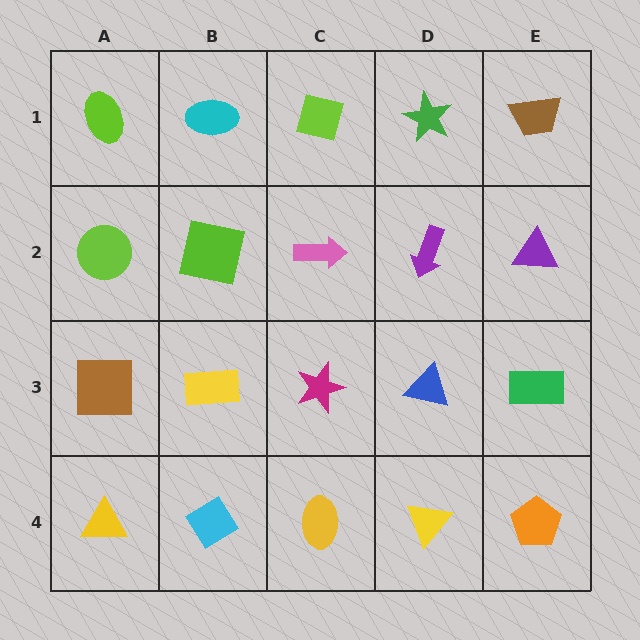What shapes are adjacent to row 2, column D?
A green star (row 1, column D), a blue triangle (row 3, column D), a pink arrow (row 2, column C), a purple triangle (row 2, column E).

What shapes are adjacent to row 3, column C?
A pink arrow (row 2, column C), a yellow ellipse (row 4, column C), a yellow rectangle (row 3, column B), a blue triangle (row 3, column D).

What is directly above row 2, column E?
A brown trapezoid.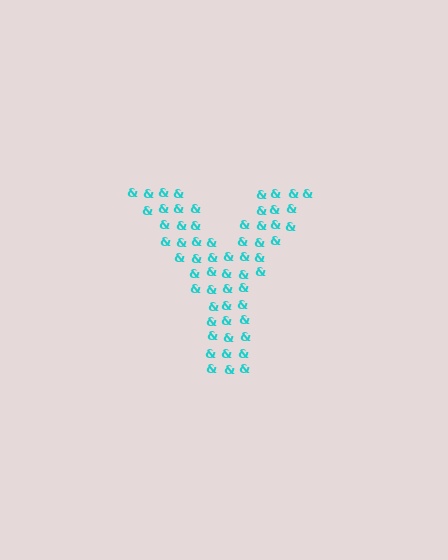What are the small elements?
The small elements are ampersands.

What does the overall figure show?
The overall figure shows the letter Y.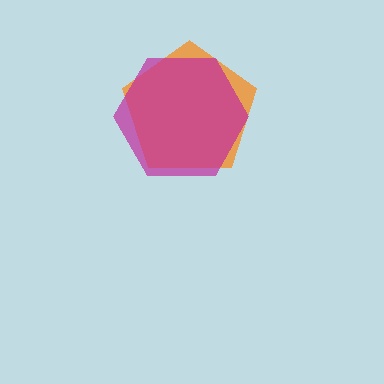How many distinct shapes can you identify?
There are 2 distinct shapes: an orange pentagon, a magenta hexagon.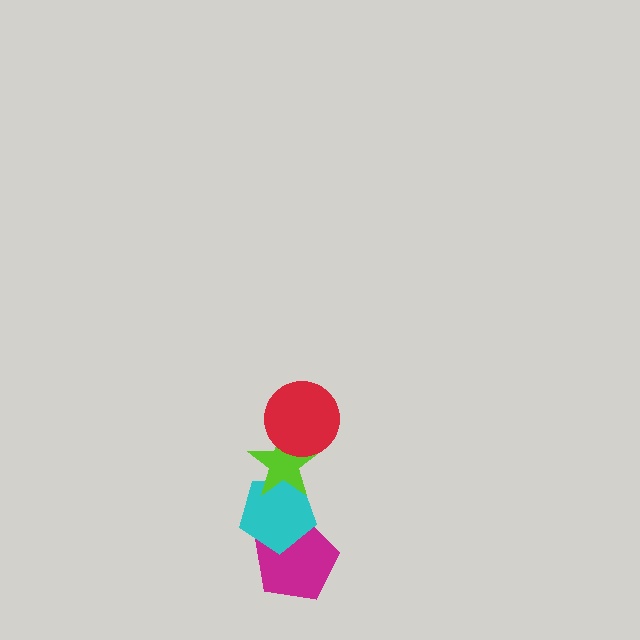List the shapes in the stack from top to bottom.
From top to bottom: the red circle, the lime star, the cyan pentagon, the magenta pentagon.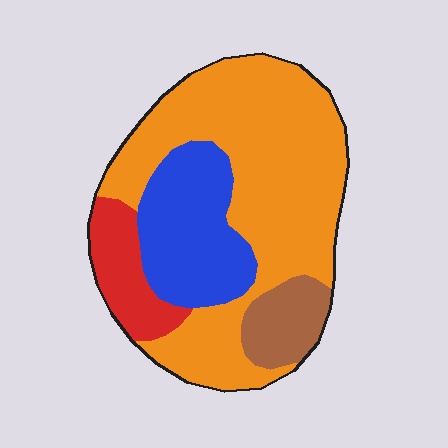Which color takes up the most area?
Orange, at roughly 60%.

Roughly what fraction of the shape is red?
Red takes up about one tenth (1/10) of the shape.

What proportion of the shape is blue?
Blue covers about 20% of the shape.